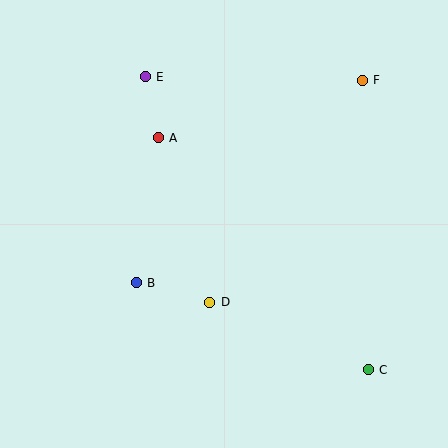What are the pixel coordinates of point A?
Point A is at (158, 138).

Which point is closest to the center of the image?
Point D at (210, 302) is closest to the center.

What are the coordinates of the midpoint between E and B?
The midpoint between E and B is at (141, 180).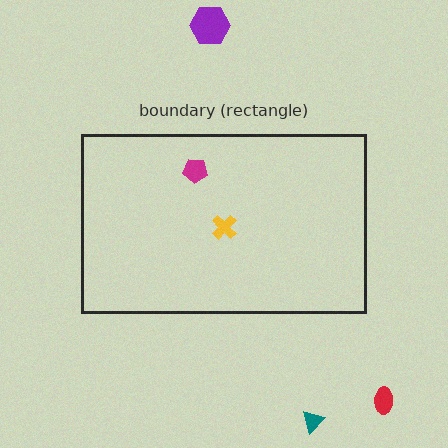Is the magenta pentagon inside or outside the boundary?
Inside.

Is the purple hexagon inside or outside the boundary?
Outside.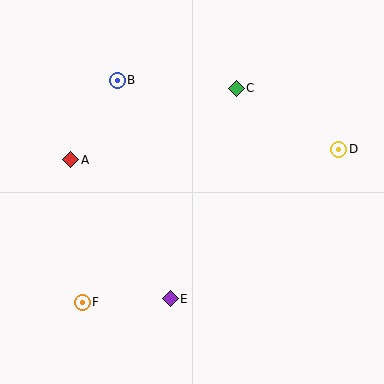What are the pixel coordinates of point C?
Point C is at (236, 88).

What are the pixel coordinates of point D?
Point D is at (339, 149).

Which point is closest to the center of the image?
Point E at (170, 299) is closest to the center.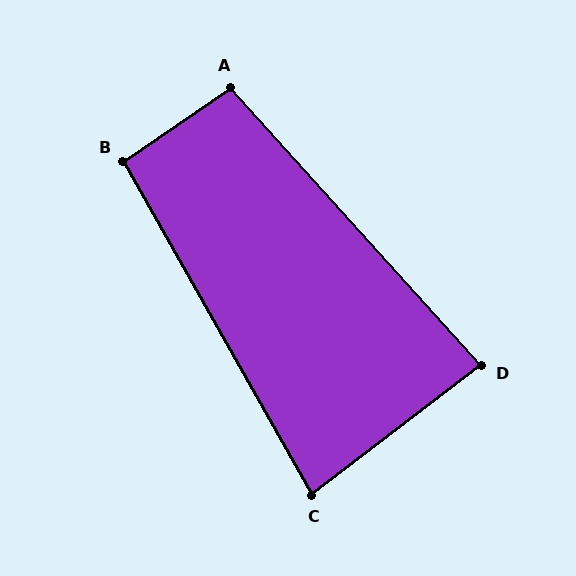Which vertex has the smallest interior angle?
C, at approximately 82 degrees.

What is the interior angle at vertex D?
Approximately 85 degrees (approximately right).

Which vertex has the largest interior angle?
A, at approximately 98 degrees.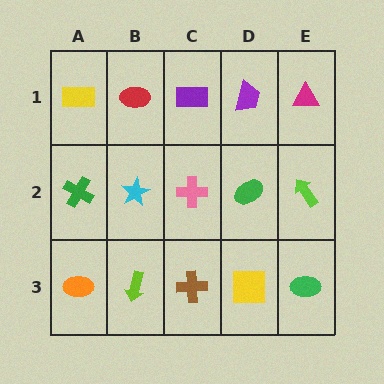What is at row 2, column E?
A lime arrow.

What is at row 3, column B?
A lime arrow.